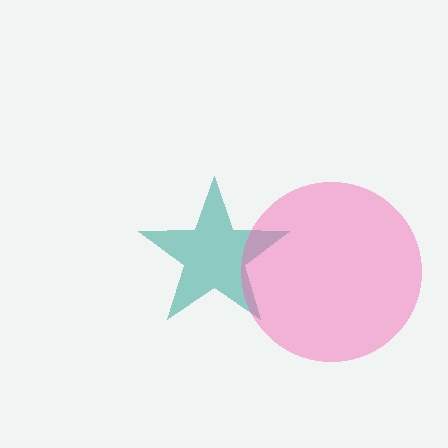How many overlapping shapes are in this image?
There are 2 overlapping shapes in the image.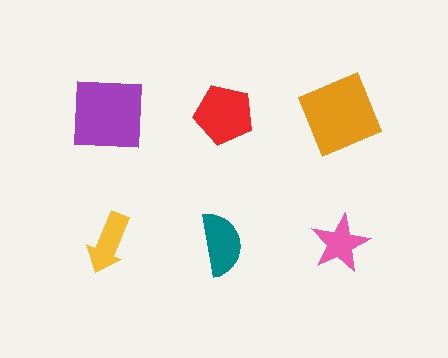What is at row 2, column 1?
A yellow arrow.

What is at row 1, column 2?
A red pentagon.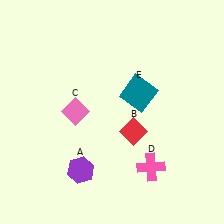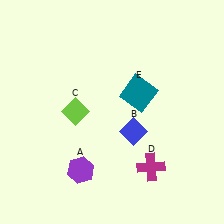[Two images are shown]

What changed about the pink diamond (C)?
In Image 1, C is pink. In Image 2, it changed to lime.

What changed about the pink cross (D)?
In Image 1, D is pink. In Image 2, it changed to magenta.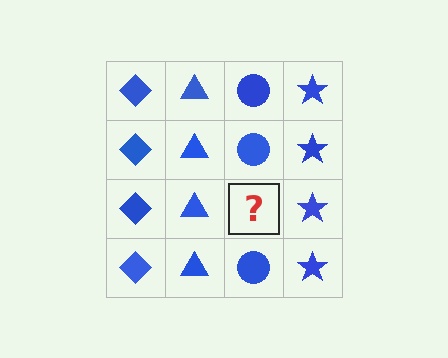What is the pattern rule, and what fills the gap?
The rule is that each column has a consistent shape. The gap should be filled with a blue circle.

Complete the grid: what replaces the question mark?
The question mark should be replaced with a blue circle.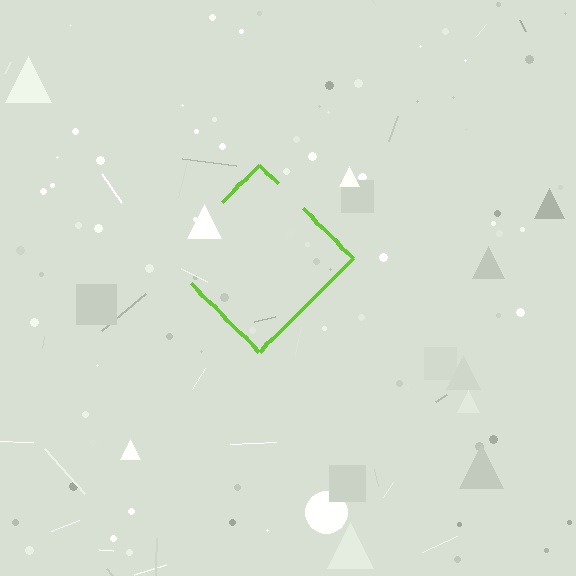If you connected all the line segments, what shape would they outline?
They would outline a diamond.